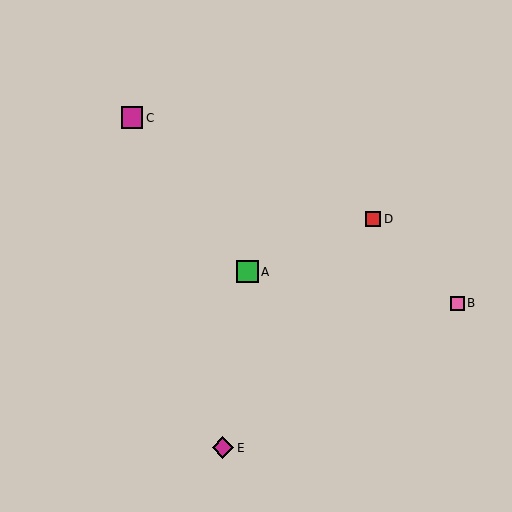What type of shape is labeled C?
Shape C is a magenta square.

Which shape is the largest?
The green square (labeled A) is the largest.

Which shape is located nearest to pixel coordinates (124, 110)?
The magenta square (labeled C) at (132, 118) is nearest to that location.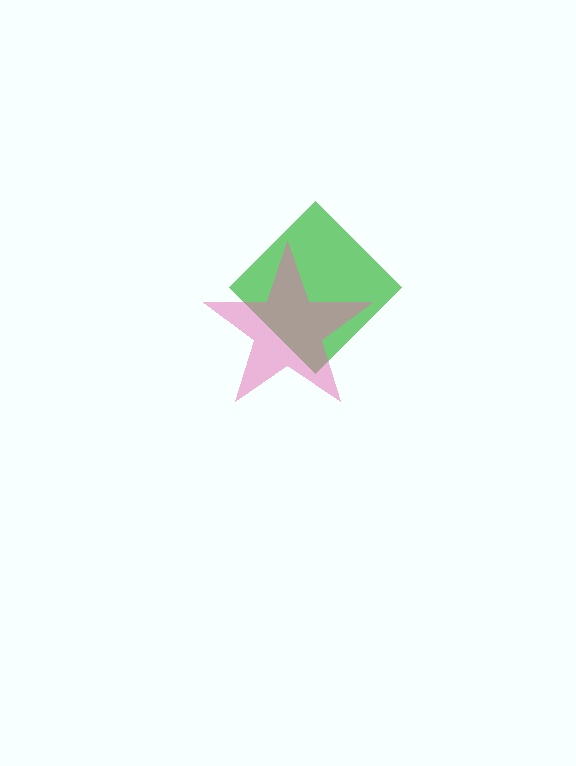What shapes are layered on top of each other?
The layered shapes are: a green diamond, a pink star.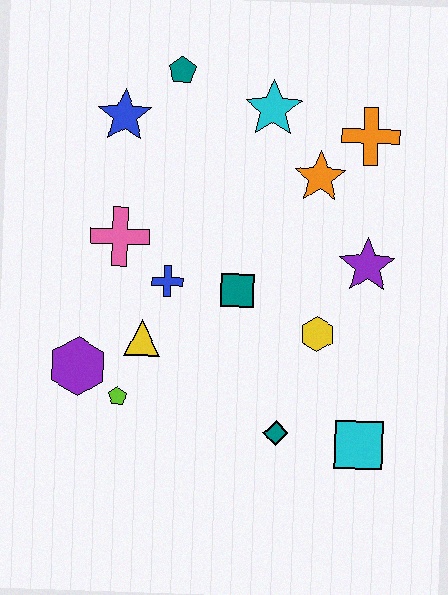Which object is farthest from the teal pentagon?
The cyan square is farthest from the teal pentagon.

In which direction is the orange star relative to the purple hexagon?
The orange star is to the right of the purple hexagon.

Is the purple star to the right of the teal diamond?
Yes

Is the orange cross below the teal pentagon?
Yes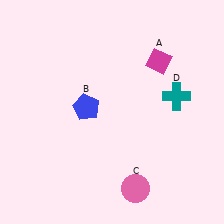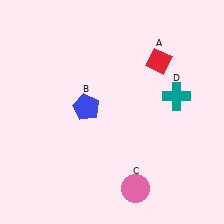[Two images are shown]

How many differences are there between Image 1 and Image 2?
There is 1 difference between the two images.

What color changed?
The diamond (A) changed from magenta in Image 1 to red in Image 2.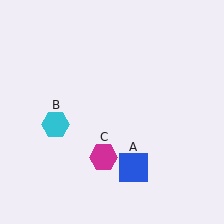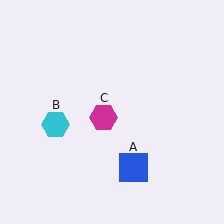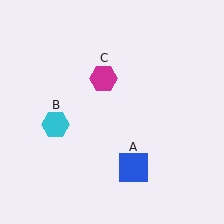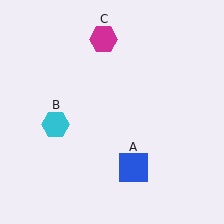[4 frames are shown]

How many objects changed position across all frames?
1 object changed position: magenta hexagon (object C).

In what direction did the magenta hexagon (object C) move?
The magenta hexagon (object C) moved up.